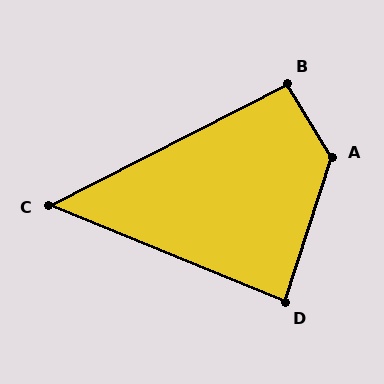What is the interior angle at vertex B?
Approximately 94 degrees (approximately right).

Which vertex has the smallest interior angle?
C, at approximately 49 degrees.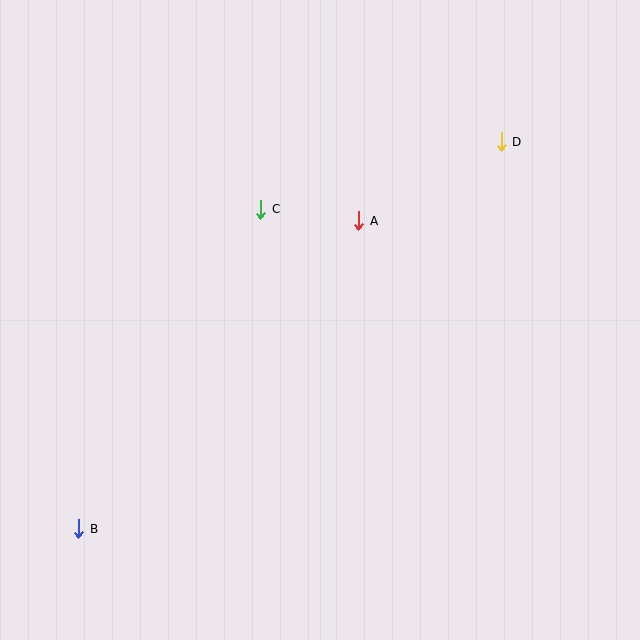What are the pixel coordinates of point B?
Point B is at (79, 529).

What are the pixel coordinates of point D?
Point D is at (501, 142).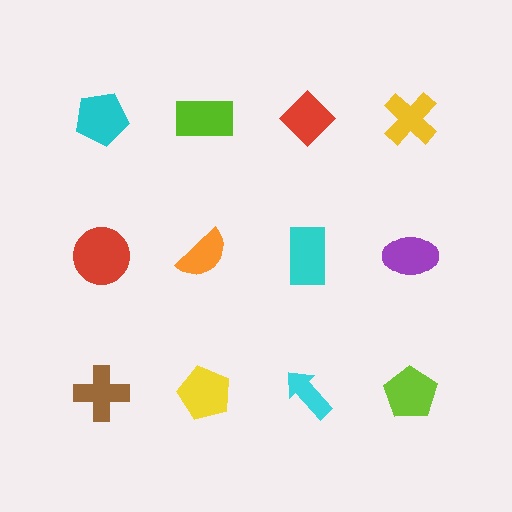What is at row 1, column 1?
A cyan pentagon.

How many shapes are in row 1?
4 shapes.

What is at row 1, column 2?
A lime rectangle.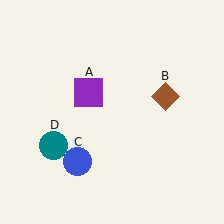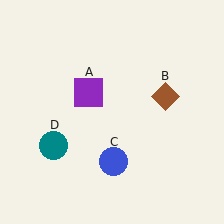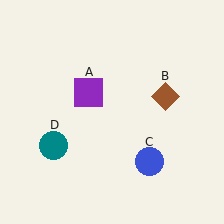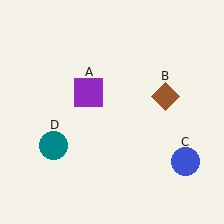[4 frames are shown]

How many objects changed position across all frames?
1 object changed position: blue circle (object C).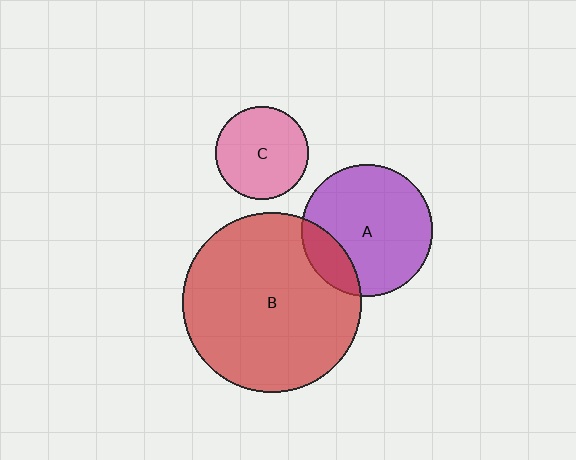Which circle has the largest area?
Circle B (red).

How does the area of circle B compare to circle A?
Approximately 1.9 times.